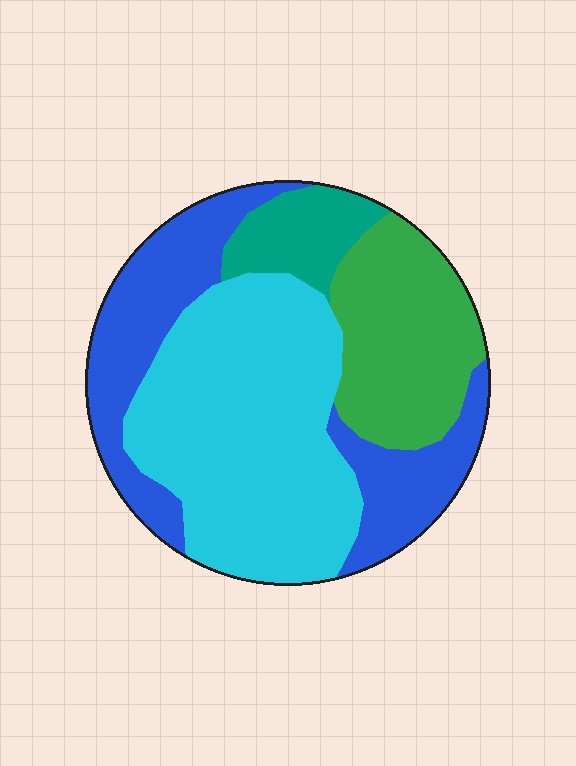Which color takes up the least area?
Teal, at roughly 10%.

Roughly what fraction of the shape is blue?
Blue takes up about one quarter (1/4) of the shape.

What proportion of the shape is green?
Green covers 21% of the shape.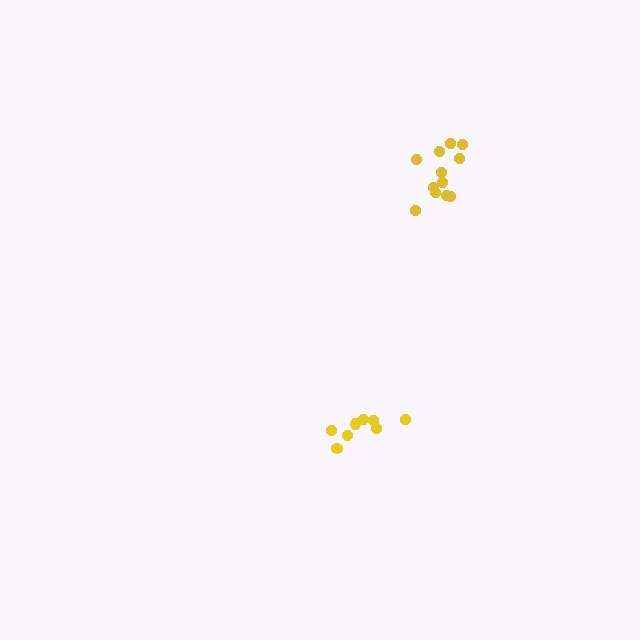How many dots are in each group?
Group 1: 8 dots, Group 2: 12 dots (20 total).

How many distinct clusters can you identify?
There are 2 distinct clusters.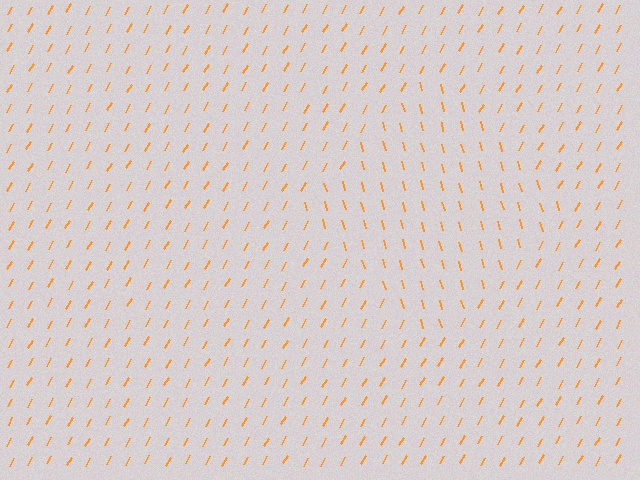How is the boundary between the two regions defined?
The boundary is defined purely by a change in line orientation (approximately 45 degrees difference). All lines are the same color and thickness.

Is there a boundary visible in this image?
Yes, there is a texture boundary formed by a change in line orientation.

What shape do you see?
I see a diamond.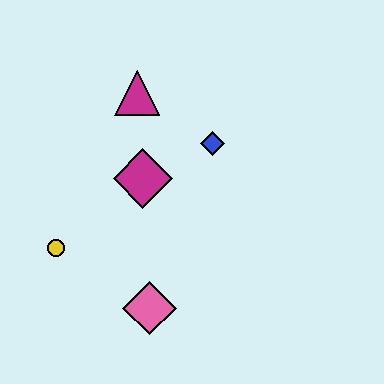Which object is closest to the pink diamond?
The yellow circle is closest to the pink diamond.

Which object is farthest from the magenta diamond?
The pink diamond is farthest from the magenta diamond.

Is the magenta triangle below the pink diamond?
No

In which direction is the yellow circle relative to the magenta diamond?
The yellow circle is to the left of the magenta diamond.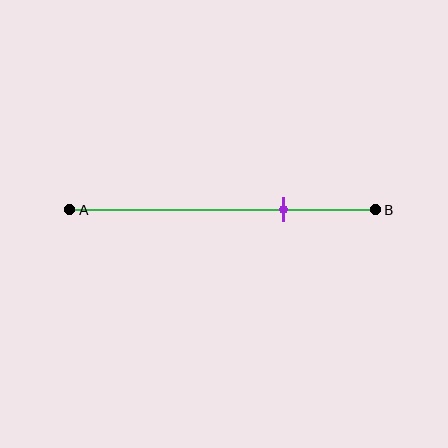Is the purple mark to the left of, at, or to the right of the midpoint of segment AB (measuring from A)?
The purple mark is to the right of the midpoint of segment AB.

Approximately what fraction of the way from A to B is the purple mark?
The purple mark is approximately 70% of the way from A to B.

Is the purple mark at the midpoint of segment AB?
No, the mark is at about 70% from A, not at the 50% midpoint.